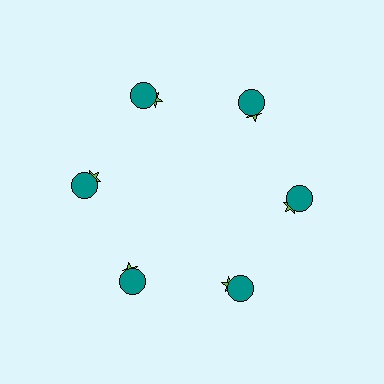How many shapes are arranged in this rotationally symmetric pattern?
There are 12 shapes, arranged in 6 groups of 2.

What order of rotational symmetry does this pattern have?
This pattern has 6-fold rotational symmetry.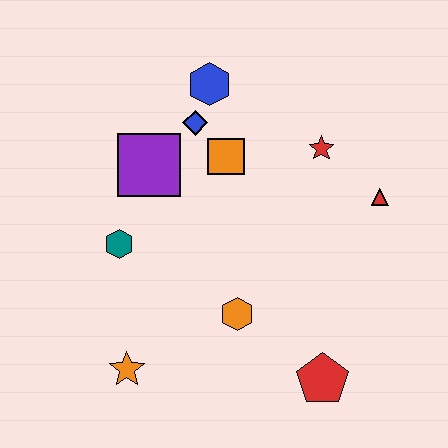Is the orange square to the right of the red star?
No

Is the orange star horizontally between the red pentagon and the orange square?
No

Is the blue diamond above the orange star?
Yes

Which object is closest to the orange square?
The blue diamond is closest to the orange square.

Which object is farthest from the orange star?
The red triangle is farthest from the orange star.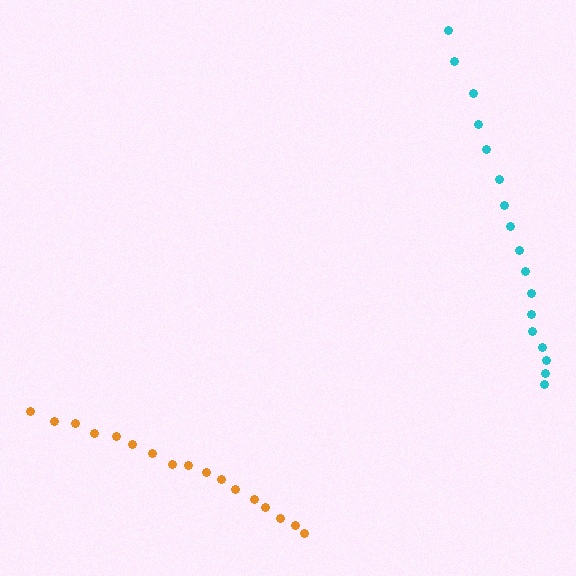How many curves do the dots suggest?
There are 2 distinct paths.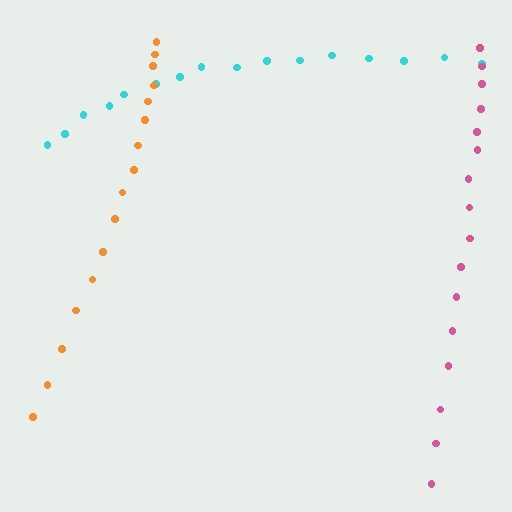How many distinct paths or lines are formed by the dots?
There are 3 distinct paths.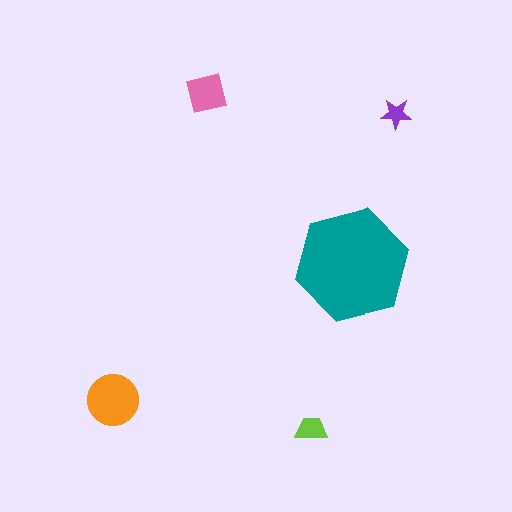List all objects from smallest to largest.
The purple star, the lime trapezoid, the pink square, the orange circle, the teal hexagon.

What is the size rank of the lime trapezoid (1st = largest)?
4th.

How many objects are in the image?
There are 5 objects in the image.